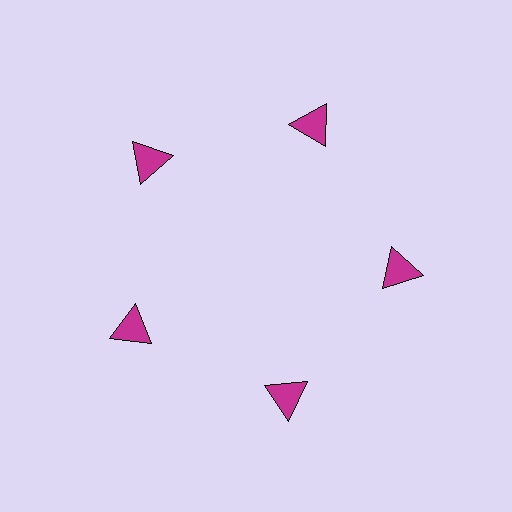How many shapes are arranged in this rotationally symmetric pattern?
There are 5 shapes, arranged in 5 groups of 1.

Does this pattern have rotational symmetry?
Yes, this pattern has 5-fold rotational symmetry. It looks the same after rotating 72 degrees around the center.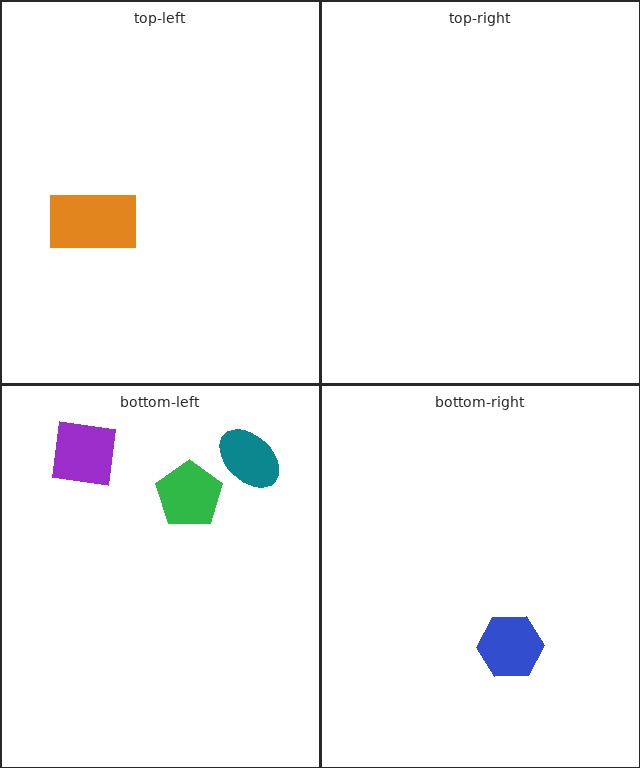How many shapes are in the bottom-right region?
1.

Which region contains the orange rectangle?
The top-left region.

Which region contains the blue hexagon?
The bottom-right region.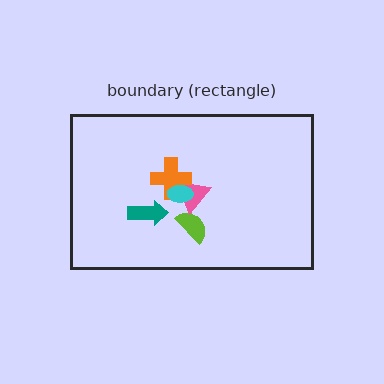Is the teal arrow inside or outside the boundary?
Inside.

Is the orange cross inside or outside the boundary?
Inside.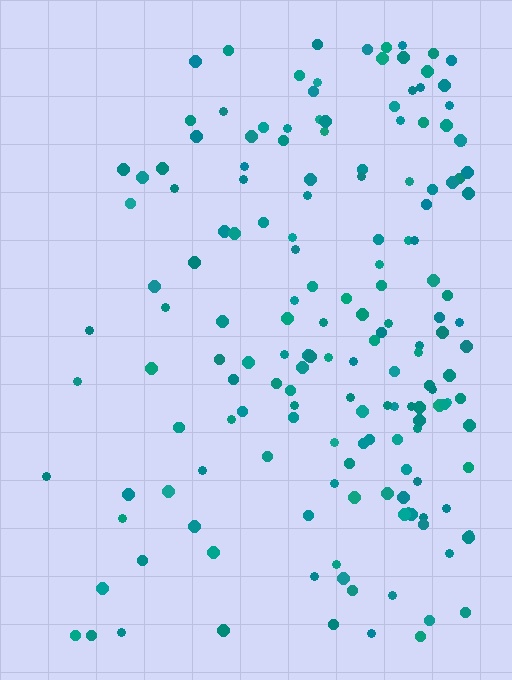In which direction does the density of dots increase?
From left to right, with the right side densest.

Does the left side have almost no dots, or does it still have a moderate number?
Still a moderate number, just noticeably fewer than the right.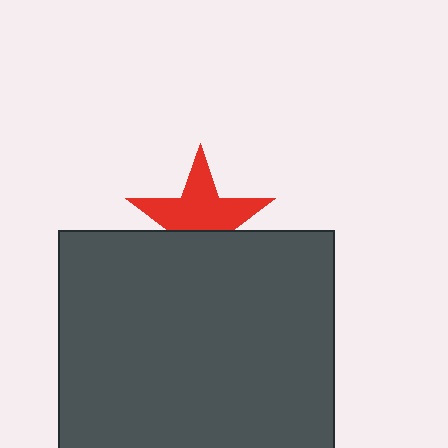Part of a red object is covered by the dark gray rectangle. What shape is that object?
It is a star.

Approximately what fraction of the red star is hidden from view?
Roughly 39% of the red star is hidden behind the dark gray rectangle.